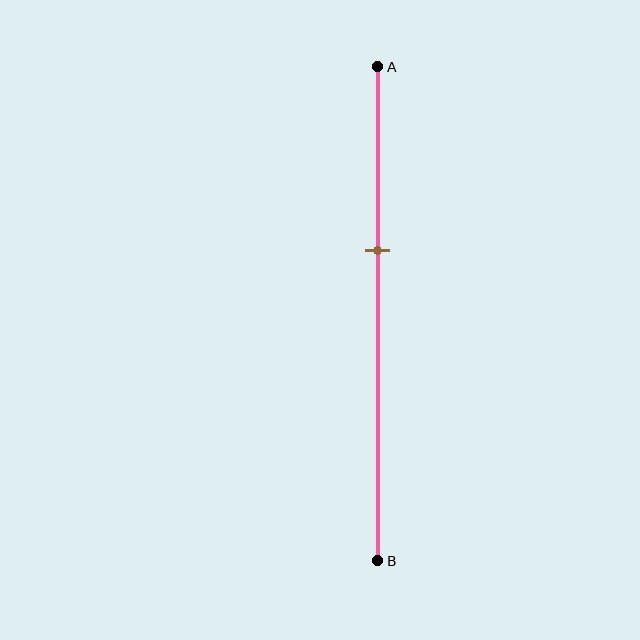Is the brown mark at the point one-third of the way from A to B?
No, the mark is at about 35% from A, not at the 33% one-third point.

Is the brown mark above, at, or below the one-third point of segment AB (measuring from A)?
The brown mark is below the one-third point of segment AB.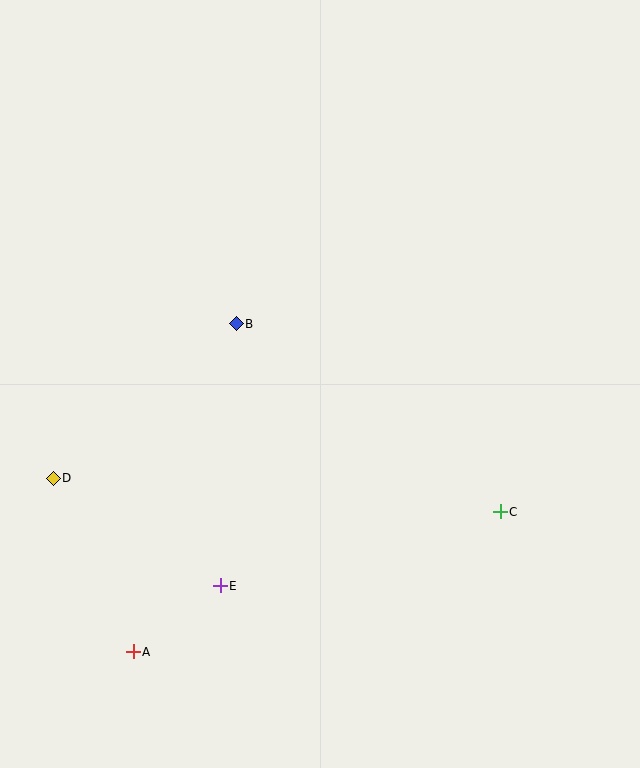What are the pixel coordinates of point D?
Point D is at (53, 478).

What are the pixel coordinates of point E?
Point E is at (220, 586).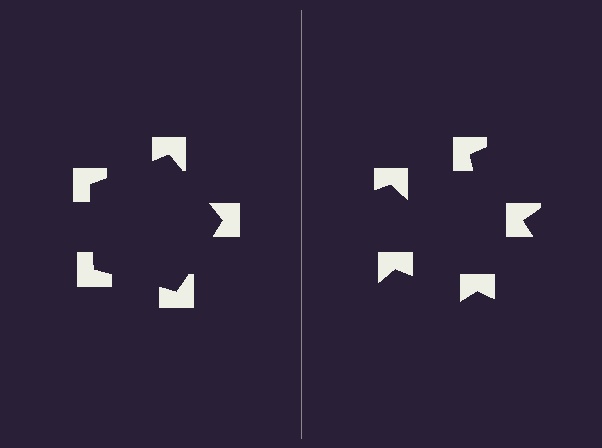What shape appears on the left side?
An illusory pentagon.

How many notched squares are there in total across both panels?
10 — 5 on each side.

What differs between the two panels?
The notched squares are positioned identically on both sides; only the wedge orientations differ. On the left they align to a pentagon; on the right they are misaligned.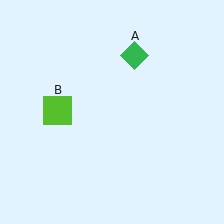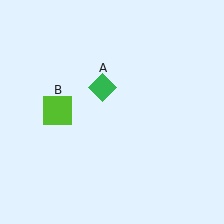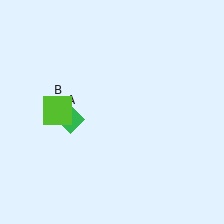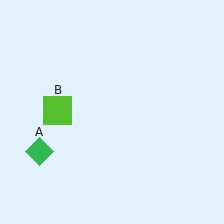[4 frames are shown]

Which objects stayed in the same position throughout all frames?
Lime square (object B) remained stationary.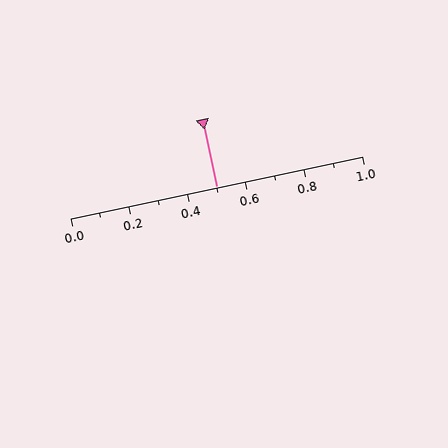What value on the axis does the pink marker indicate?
The marker indicates approximately 0.5.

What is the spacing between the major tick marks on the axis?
The major ticks are spaced 0.2 apart.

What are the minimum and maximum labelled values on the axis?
The axis runs from 0.0 to 1.0.